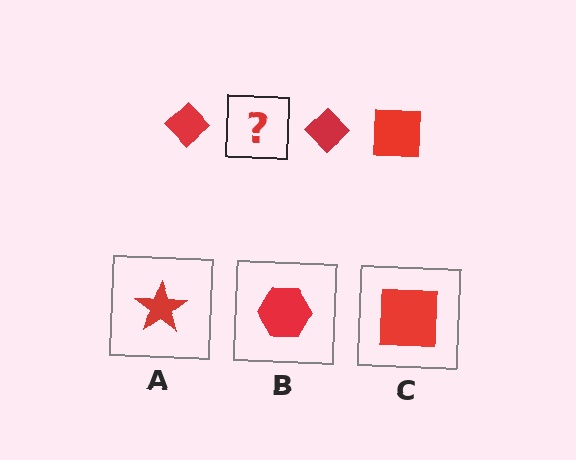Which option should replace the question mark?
Option C.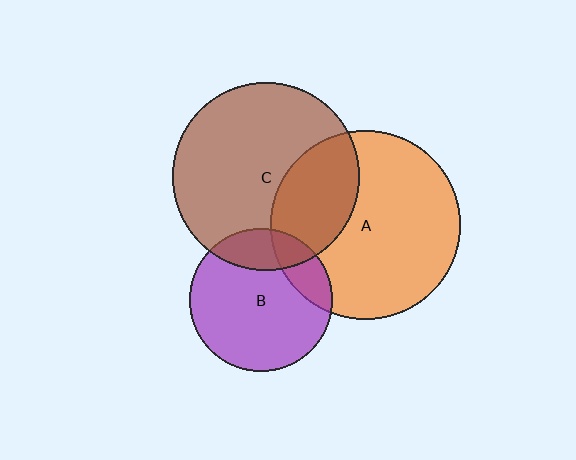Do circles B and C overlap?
Yes.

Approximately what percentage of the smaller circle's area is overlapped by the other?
Approximately 20%.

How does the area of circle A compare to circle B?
Approximately 1.8 times.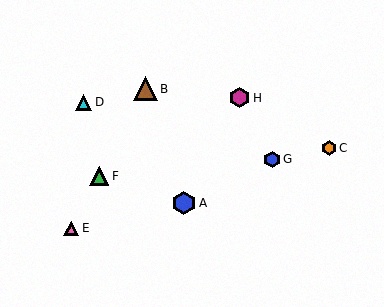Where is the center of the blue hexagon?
The center of the blue hexagon is at (184, 203).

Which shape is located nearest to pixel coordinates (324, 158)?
The orange hexagon (labeled C) at (329, 148) is nearest to that location.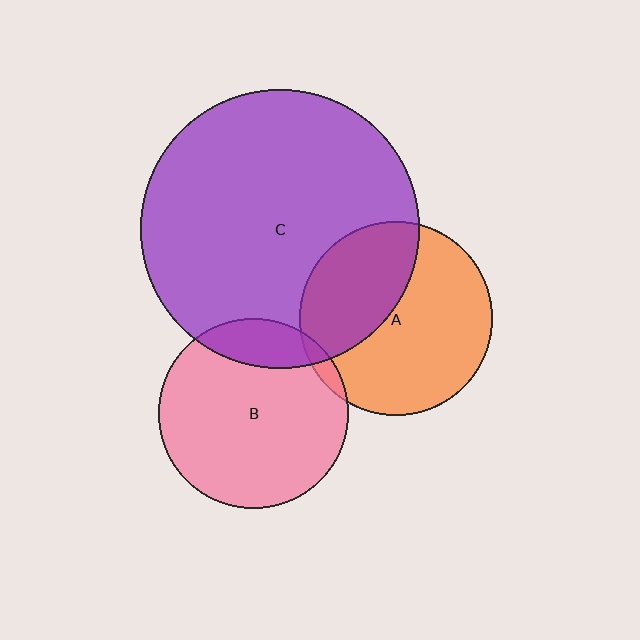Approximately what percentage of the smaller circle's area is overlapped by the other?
Approximately 15%.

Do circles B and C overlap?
Yes.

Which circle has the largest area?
Circle C (purple).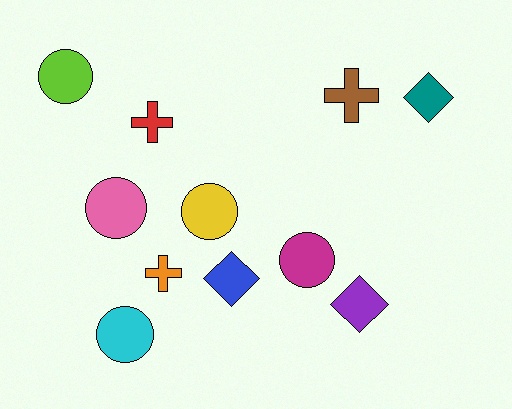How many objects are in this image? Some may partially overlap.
There are 11 objects.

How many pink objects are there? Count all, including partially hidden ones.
There is 1 pink object.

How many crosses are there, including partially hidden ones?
There are 3 crosses.